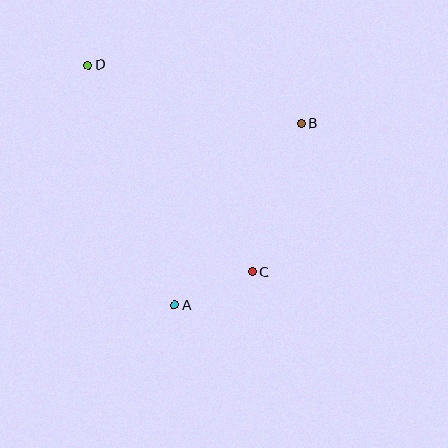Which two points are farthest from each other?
Points C and D are farthest from each other.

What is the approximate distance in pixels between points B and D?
The distance between B and D is approximately 221 pixels.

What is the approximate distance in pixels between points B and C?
The distance between B and C is approximately 156 pixels.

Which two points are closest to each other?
Points A and C are closest to each other.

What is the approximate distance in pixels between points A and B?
The distance between A and B is approximately 221 pixels.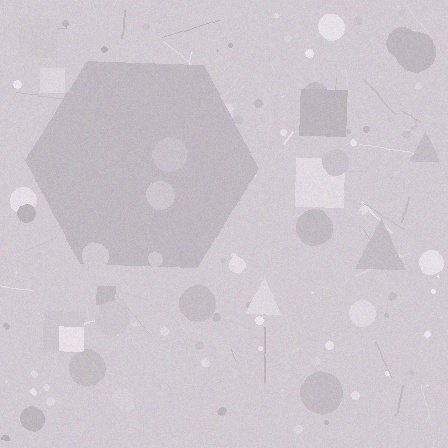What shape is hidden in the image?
A hexagon is hidden in the image.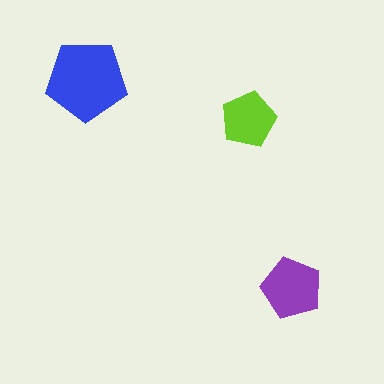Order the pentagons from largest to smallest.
the blue one, the purple one, the lime one.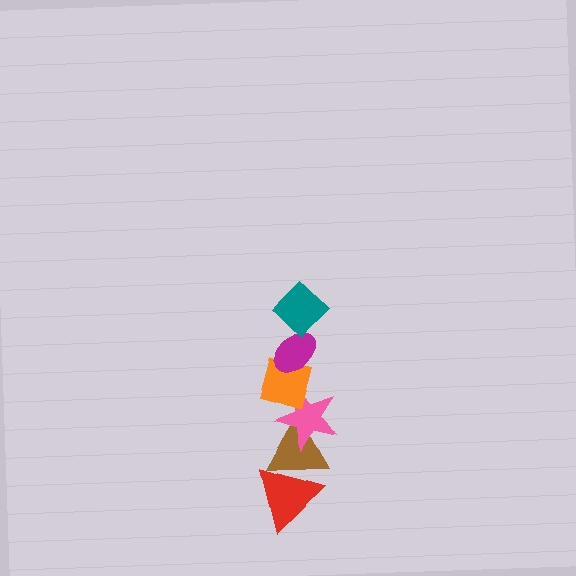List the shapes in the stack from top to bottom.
From top to bottom: the teal diamond, the magenta ellipse, the orange diamond, the pink star, the brown triangle, the red triangle.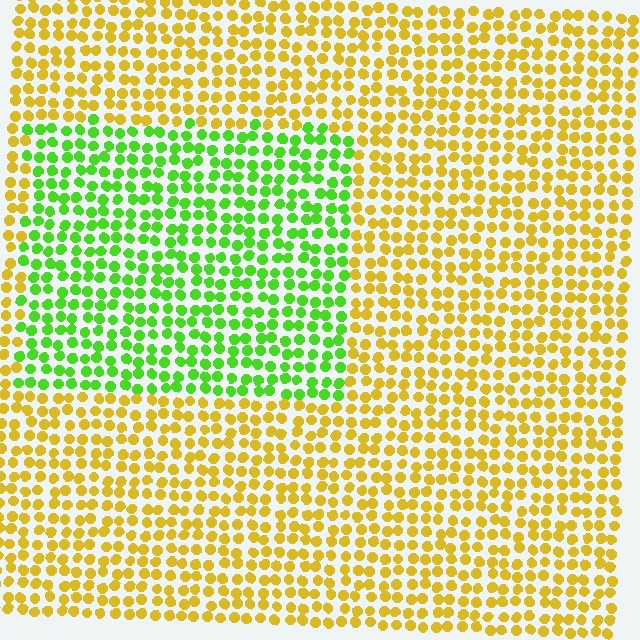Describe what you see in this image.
The image is filled with small yellow elements in a uniform arrangement. A rectangle-shaped region is visible where the elements are tinted to a slightly different hue, forming a subtle color boundary.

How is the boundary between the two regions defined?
The boundary is defined purely by a slight shift in hue (about 59 degrees). Spacing, size, and orientation are identical on both sides.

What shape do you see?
I see a rectangle.